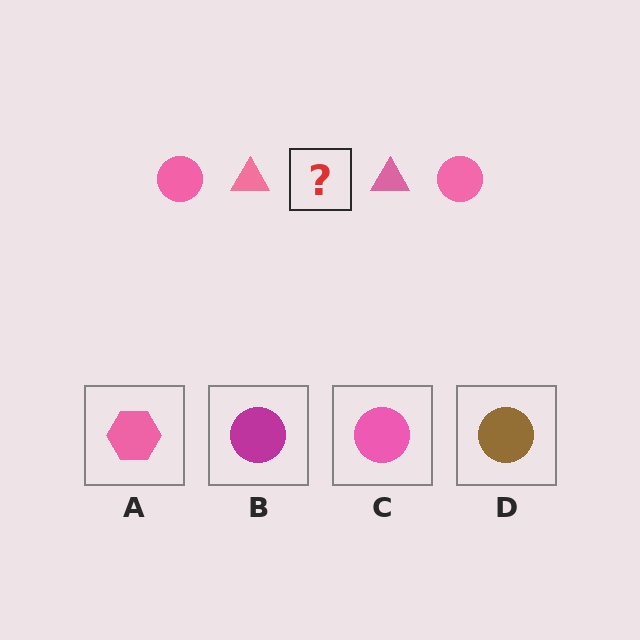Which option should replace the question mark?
Option C.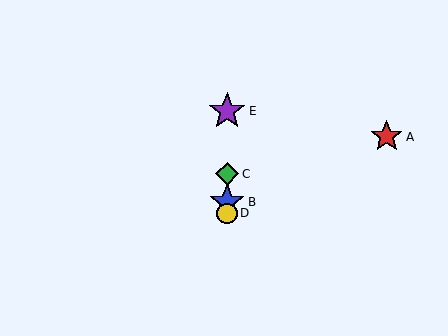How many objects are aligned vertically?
4 objects (B, C, D, E) are aligned vertically.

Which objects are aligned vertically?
Objects B, C, D, E are aligned vertically.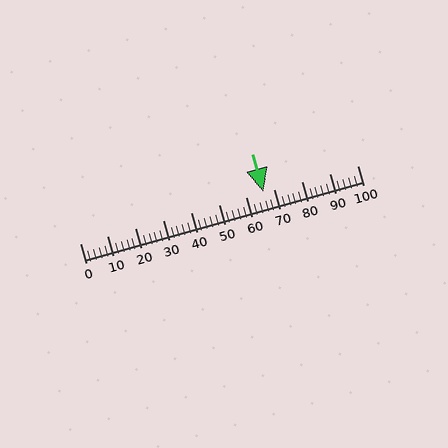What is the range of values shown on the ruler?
The ruler shows values from 0 to 100.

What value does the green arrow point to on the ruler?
The green arrow points to approximately 66.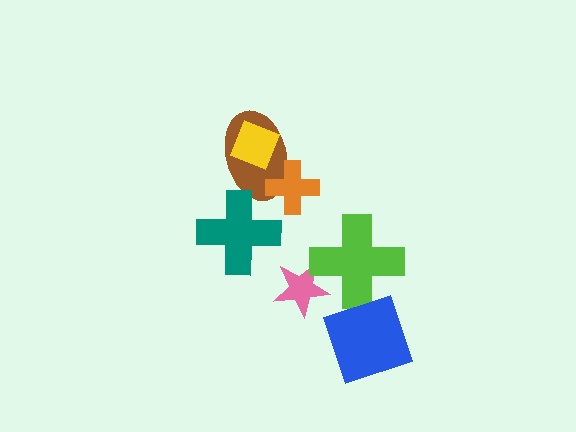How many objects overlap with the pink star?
1 object overlaps with the pink star.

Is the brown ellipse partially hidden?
Yes, it is partially covered by another shape.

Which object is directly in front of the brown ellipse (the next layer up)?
The teal cross is directly in front of the brown ellipse.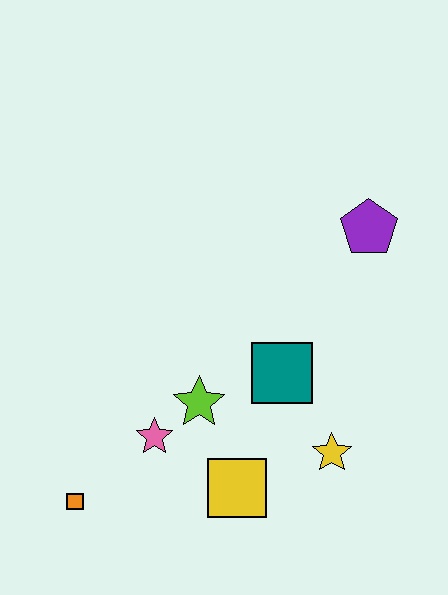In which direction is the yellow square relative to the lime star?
The yellow square is below the lime star.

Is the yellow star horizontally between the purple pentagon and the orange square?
Yes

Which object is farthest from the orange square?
The purple pentagon is farthest from the orange square.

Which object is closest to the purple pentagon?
The teal square is closest to the purple pentagon.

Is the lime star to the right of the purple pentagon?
No